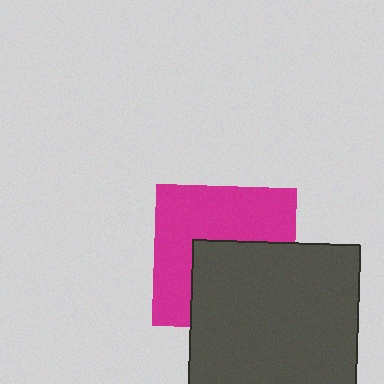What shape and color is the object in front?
The object in front is a dark gray square.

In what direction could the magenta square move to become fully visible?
The magenta square could move toward the upper-left. That would shift it out from behind the dark gray square entirely.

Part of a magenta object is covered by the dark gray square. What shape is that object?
It is a square.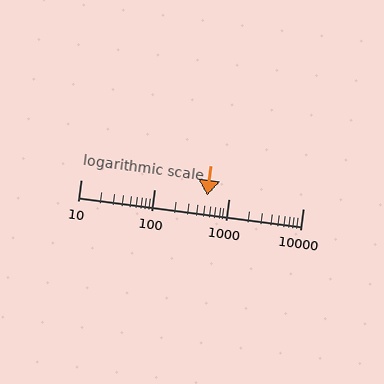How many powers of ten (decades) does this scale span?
The scale spans 3 decades, from 10 to 10000.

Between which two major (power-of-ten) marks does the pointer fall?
The pointer is between 100 and 1000.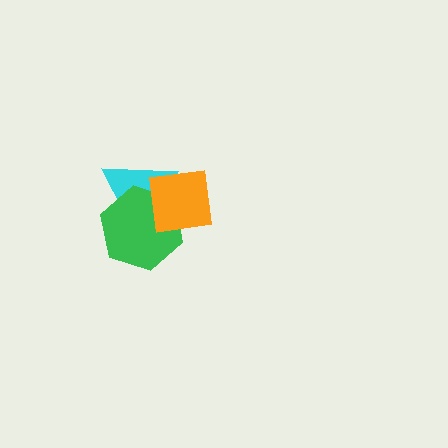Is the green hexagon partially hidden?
Yes, it is partially covered by another shape.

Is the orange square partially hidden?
No, no other shape covers it.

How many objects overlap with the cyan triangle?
2 objects overlap with the cyan triangle.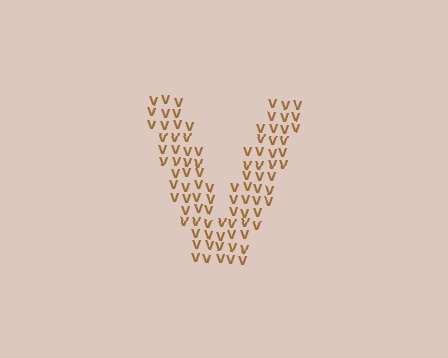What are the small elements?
The small elements are letter V's.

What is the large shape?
The large shape is the letter V.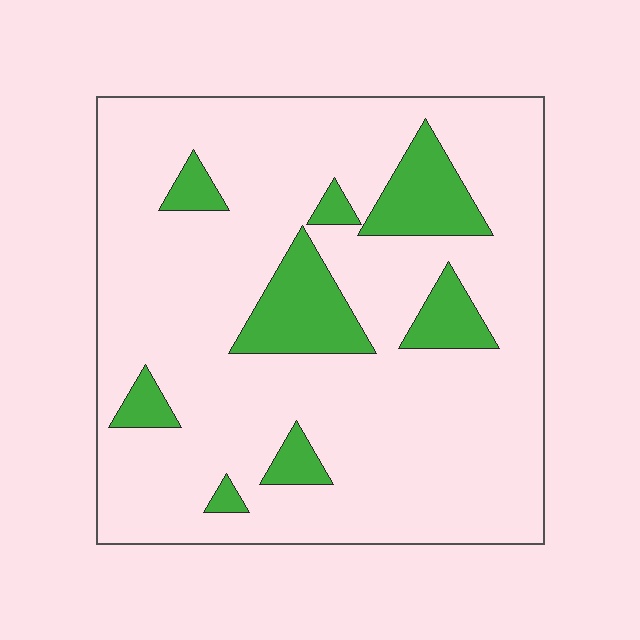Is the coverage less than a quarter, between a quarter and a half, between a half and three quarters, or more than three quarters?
Less than a quarter.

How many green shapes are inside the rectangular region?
8.